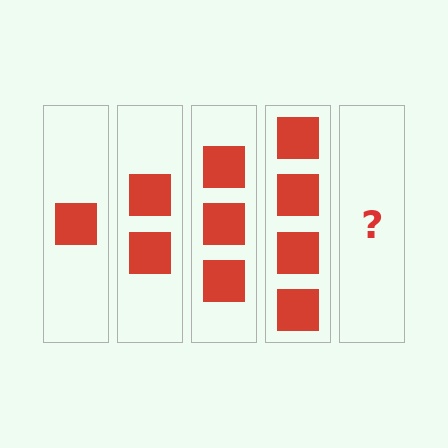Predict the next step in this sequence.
The next step is 5 squares.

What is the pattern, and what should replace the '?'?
The pattern is that each step adds one more square. The '?' should be 5 squares.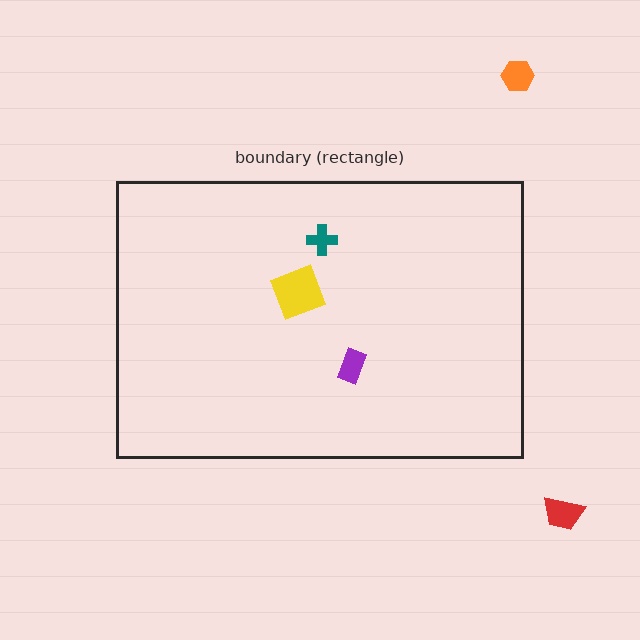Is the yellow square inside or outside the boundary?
Inside.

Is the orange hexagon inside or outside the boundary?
Outside.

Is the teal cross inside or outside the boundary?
Inside.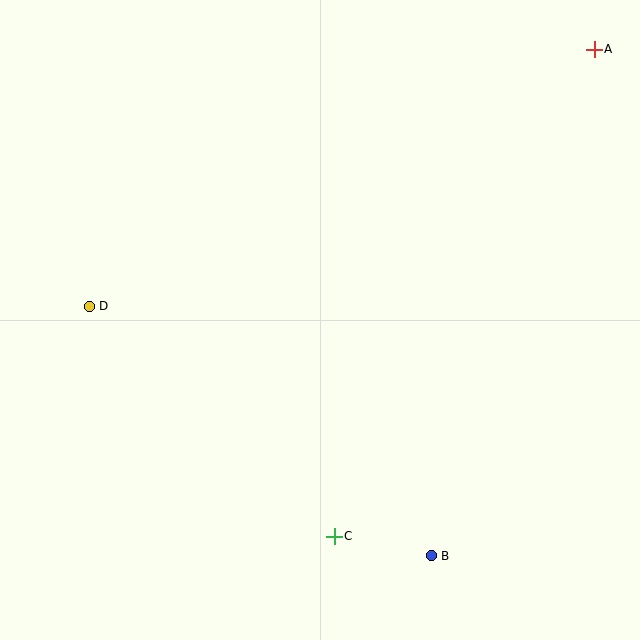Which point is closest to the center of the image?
Point C at (334, 536) is closest to the center.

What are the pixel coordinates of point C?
Point C is at (334, 536).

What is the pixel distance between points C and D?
The distance between C and D is 336 pixels.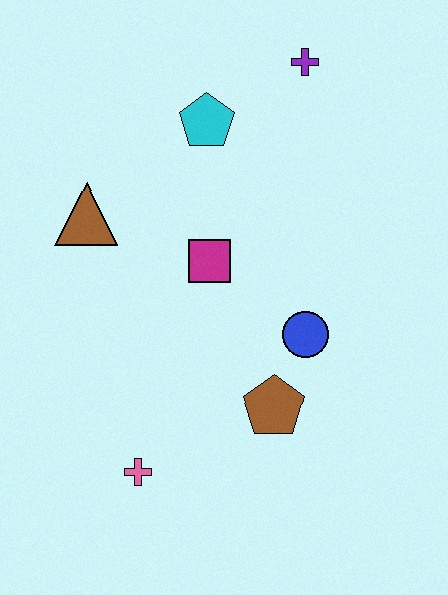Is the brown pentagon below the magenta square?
Yes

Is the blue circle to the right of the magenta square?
Yes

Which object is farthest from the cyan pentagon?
The pink cross is farthest from the cyan pentagon.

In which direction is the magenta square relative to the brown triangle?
The magenta square is to the right of the brown triangle.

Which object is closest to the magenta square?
The blue circle is closest to the magenta square.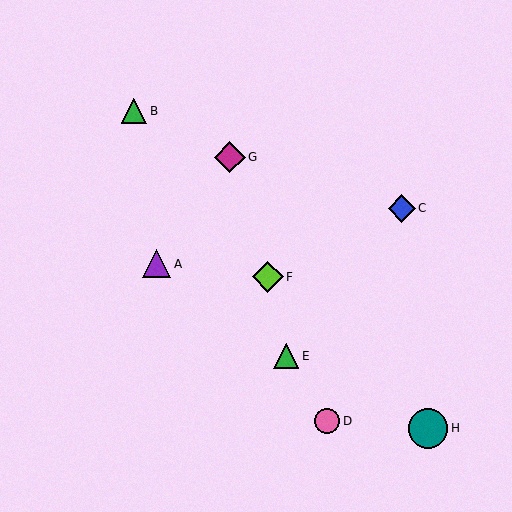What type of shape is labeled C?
Shape C is a blue diamond.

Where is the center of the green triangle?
The center of the green triangle is at (134, 111).